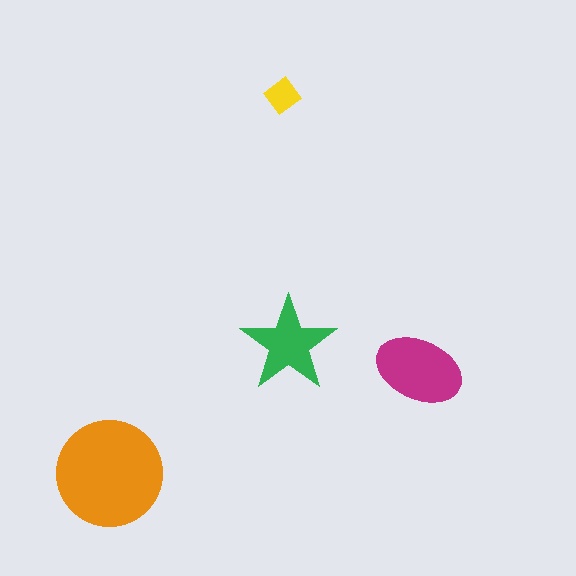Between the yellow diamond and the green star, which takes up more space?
The green star.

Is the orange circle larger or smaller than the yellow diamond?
Larger.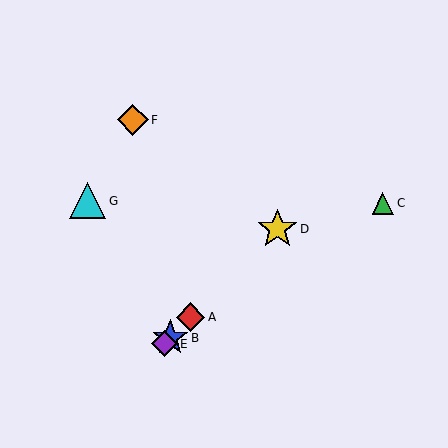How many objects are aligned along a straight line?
4 objects (A, B, D, E) are aligned along a straight line.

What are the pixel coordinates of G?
Object G is at (88, 201).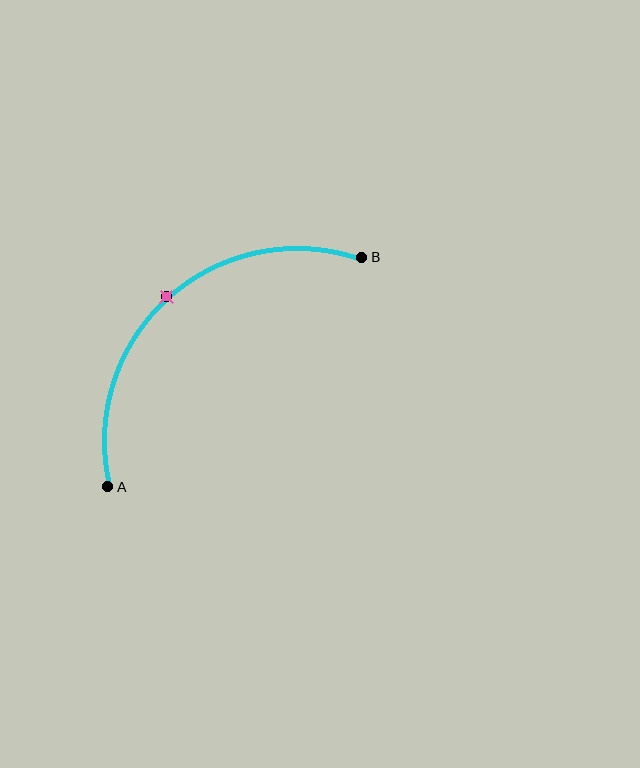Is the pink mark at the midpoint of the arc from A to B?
Yes. The pink mark lies on the arc at equal arc-length from both A and B — it is the arc midpoint.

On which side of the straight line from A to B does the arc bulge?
The arc bulges above and to the left of the straight line connecting A and B.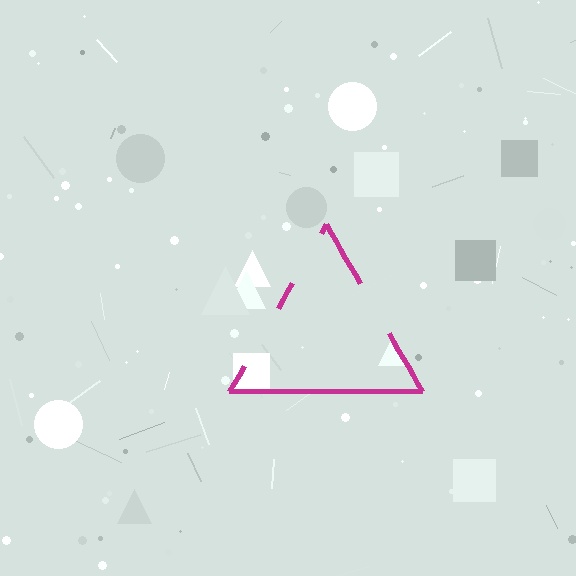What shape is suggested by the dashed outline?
The dashed outline suggests a triangle.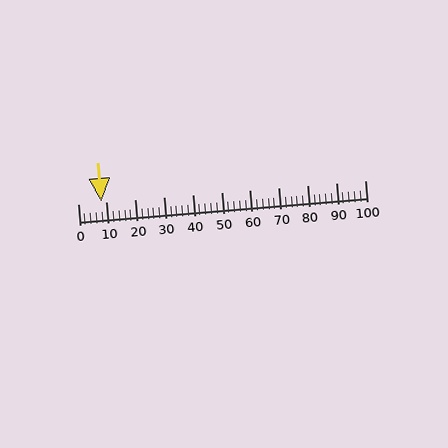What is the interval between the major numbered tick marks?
The major tick marks are spaced 10 units apart.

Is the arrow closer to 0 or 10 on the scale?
The arrow is closer to 10.